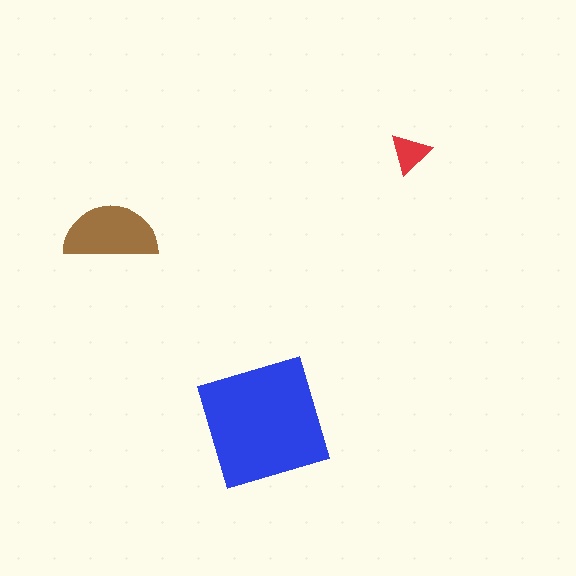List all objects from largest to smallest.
The blue square, the brown semicircle, the red triangle.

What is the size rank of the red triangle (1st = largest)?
3rd.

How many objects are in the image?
There are 3 objects in the image.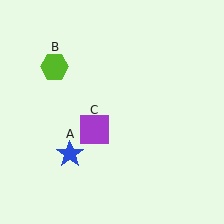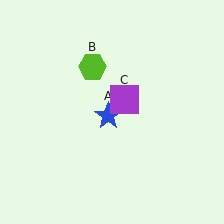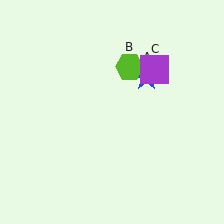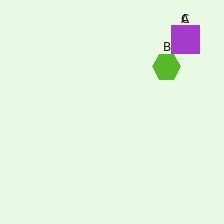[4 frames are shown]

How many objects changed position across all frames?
3 objects changed position: blue star (object A), lime hexagon (object B), purple square (object C).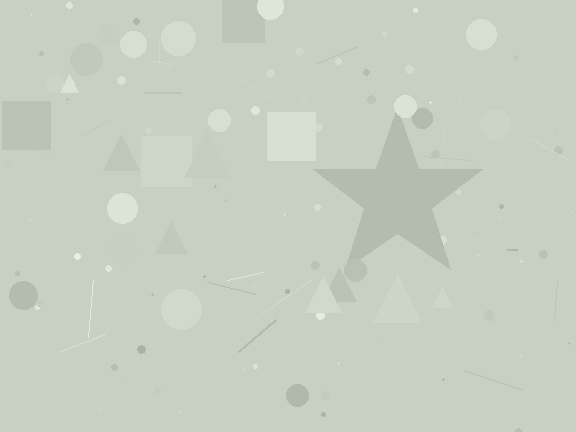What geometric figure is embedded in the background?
A star is embedded in the background.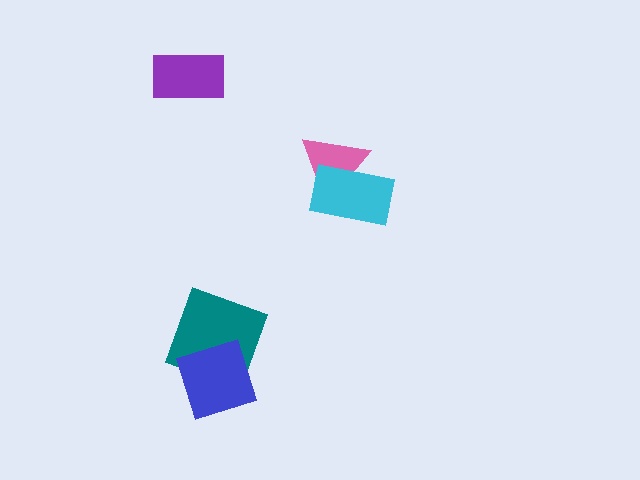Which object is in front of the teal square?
The blue square is in front of the teal square.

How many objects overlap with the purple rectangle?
0 objects overlap with the purple rectangle.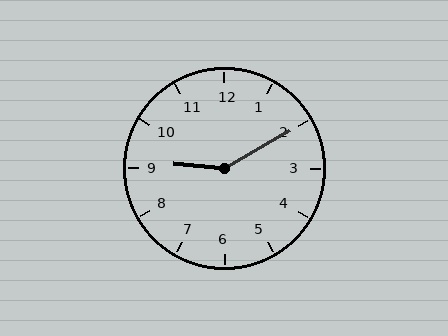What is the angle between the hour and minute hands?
Approximately 145 degrees.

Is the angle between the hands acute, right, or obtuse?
It is obtuse.